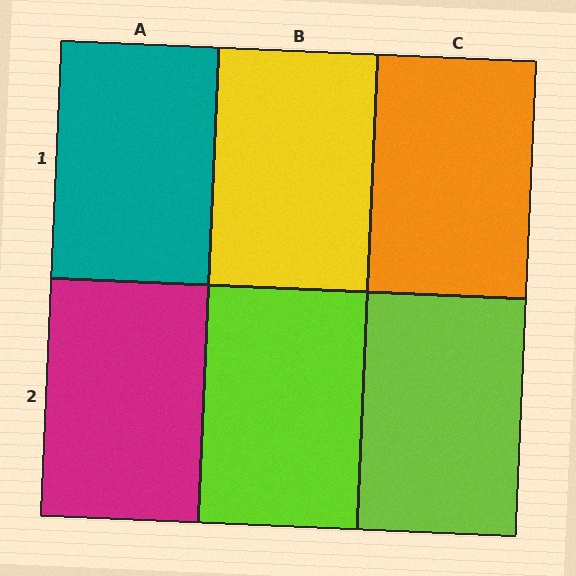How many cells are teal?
1 cell is teal.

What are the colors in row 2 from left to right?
Magenta, lime, lime.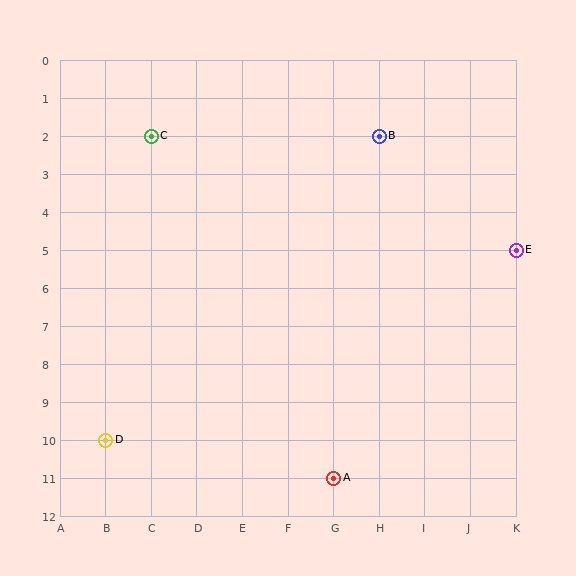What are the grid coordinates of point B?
Point B is at grid coordinates (H, 2).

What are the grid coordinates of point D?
Point D is at grid coordinates (B, 10).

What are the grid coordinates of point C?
Point C is at grid coordinates (C, 2).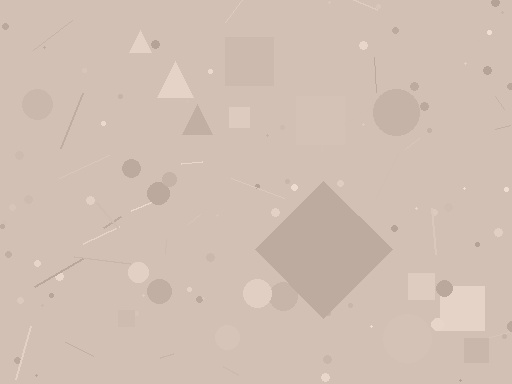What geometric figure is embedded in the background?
A diamond is embedded in the background.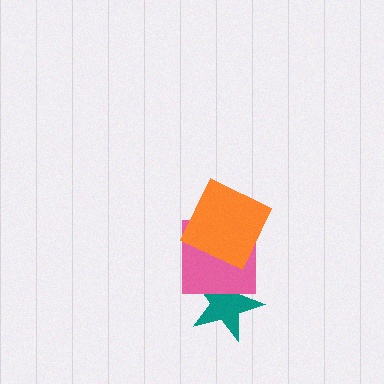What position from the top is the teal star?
The teal star is 3rd from the top.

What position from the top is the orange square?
The orange square is 1st from the top.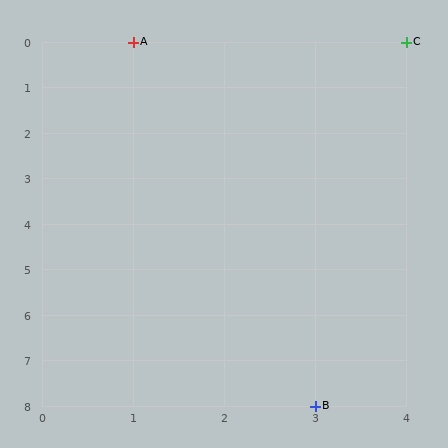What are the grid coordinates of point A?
Point A is at grid coordinates (1, 0).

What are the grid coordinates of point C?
Point C is at grid coordinates (4, 0).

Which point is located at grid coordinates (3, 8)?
Point B is at (3, 8).